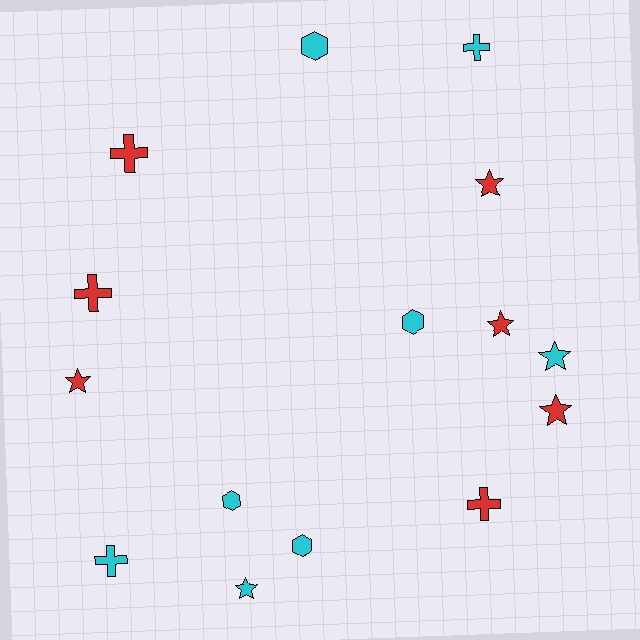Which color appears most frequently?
Cyan, with 8 objects.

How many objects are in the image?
There are 15 objects.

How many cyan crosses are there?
There are 2 cyan crosses.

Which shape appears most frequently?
Star, with 6 objects.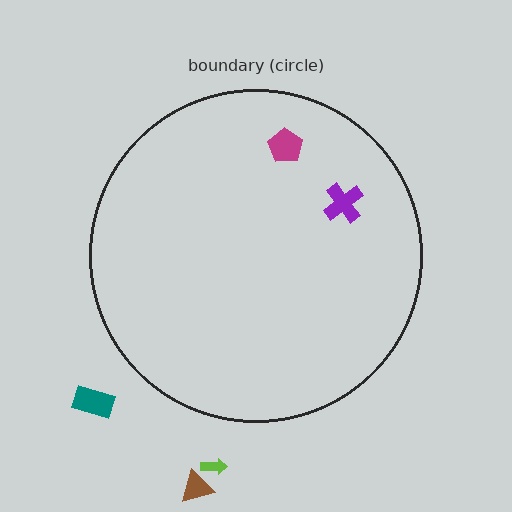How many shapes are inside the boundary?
2 inside, 3 outside.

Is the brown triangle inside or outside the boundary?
Outside.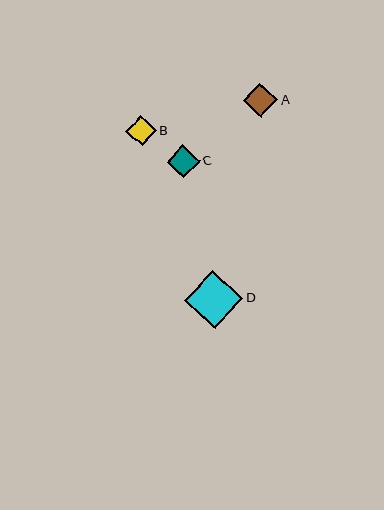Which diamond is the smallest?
Diamond B is the smallest with a size of approximately 31 pixels.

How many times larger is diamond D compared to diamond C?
Diamond D is approximately 1.8 times the size of diamond C.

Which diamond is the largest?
Diamond D is the largest with a size of approximately 58 pixels.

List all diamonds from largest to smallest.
From largest to smallest: D, A, C, B.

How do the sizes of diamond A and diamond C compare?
Diamond A and diamond C are approximately the same size.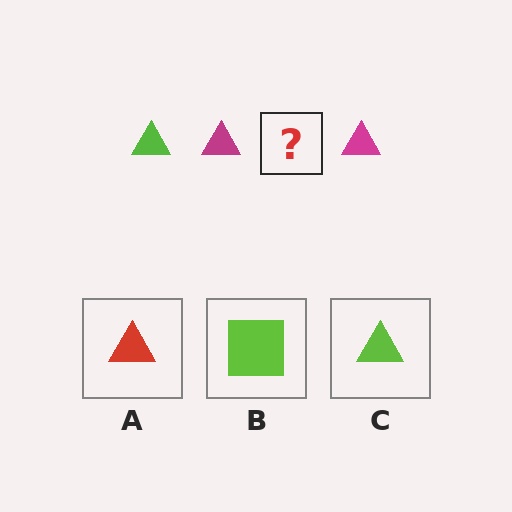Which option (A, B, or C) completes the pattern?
C.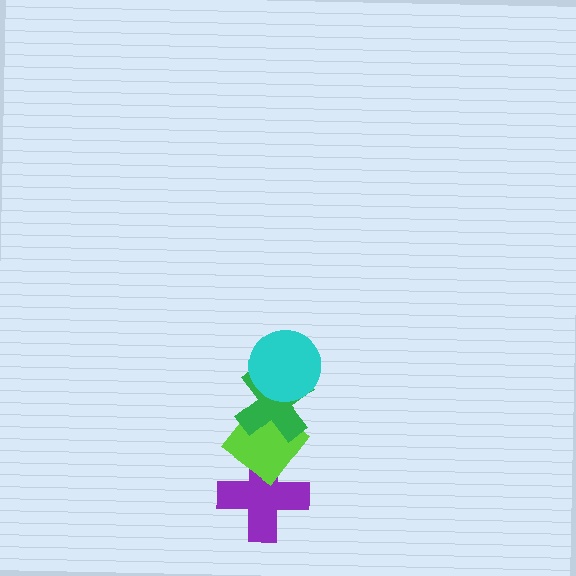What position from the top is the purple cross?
The purple cross is 4th from the top.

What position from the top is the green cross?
The green cross is 2nd from the top.